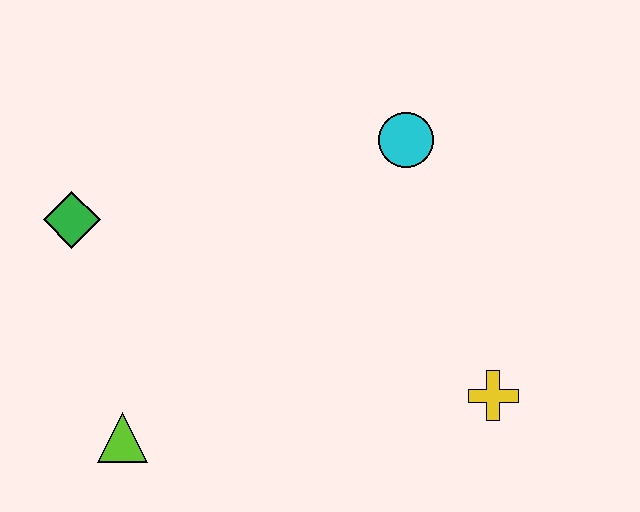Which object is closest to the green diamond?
The lime triangle is closest to the green diamond.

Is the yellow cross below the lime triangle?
No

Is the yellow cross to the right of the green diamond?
Yes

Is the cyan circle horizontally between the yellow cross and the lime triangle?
Yes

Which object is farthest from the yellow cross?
The green diamond is farthest from the yellow cross.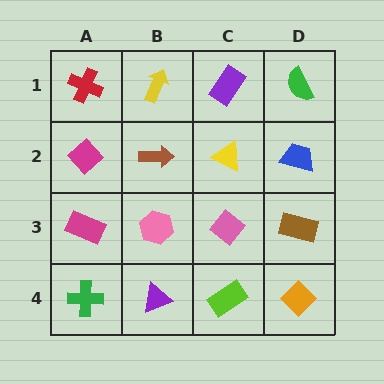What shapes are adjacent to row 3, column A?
A magenta diamond (row 2, column A), a green cross (row 4, column A), a pink hexagon (row 3, column B).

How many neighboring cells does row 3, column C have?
4.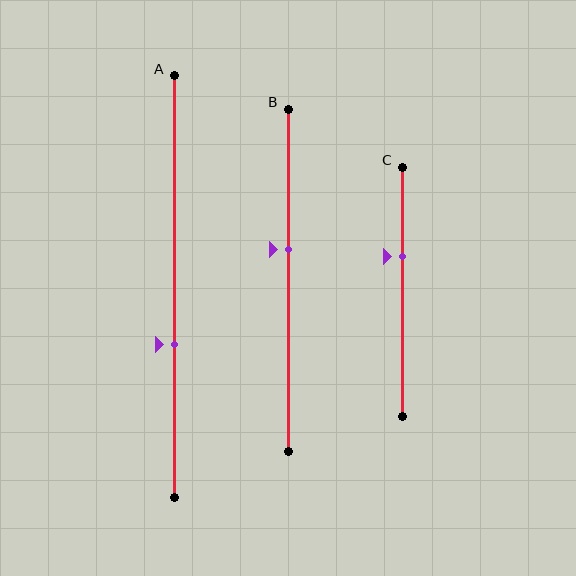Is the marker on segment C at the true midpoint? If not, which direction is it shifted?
No, the marker on segment C is shifted upward by about 14% of the segment length.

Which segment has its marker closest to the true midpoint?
Segment B has its marker closest to the true midpoint.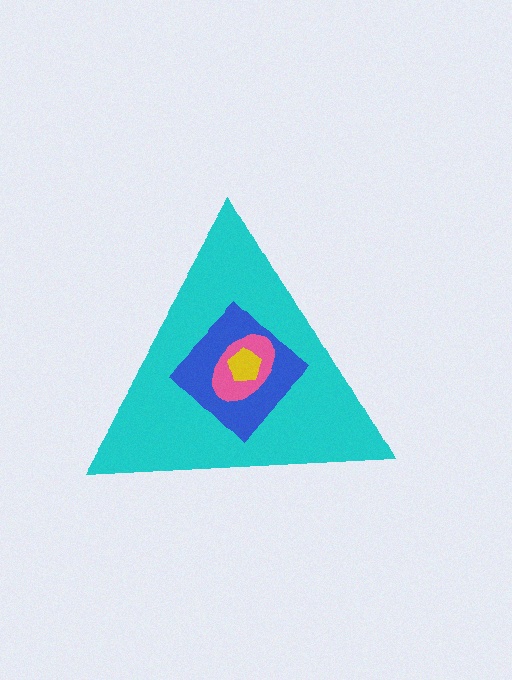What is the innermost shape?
The yellow pentagon.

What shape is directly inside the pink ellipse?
The yellow pentagon.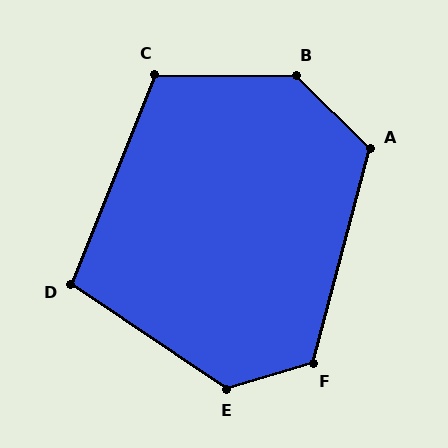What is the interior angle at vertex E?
Approximately 130 degrees (obtuse).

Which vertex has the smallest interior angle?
D, at approximately 102 degrees.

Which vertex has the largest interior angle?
B, at approximately 136 degrees.